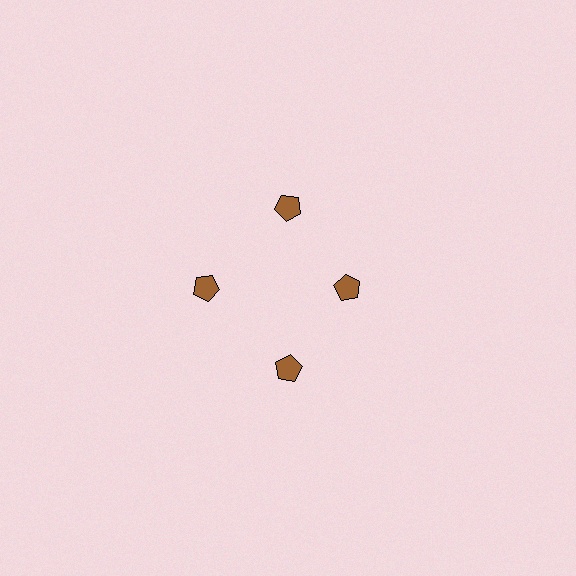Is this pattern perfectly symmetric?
No. The 4 brown pentagons are arranged in a ring, but one element near the 3 o'clock position is pulled inward toward the center, breaking the 4-fold rotational symmetry.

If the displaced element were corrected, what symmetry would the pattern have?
It would have 4-fold rotational symmetry — the pattern would map onto itself every 90 degrees.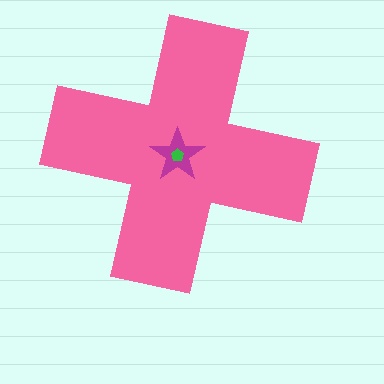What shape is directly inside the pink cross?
The magenta star.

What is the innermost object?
The green pentagon.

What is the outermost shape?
The pink cross.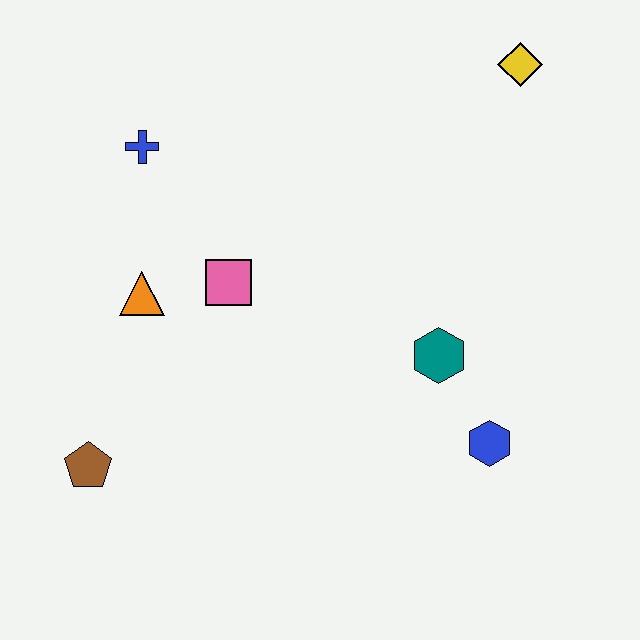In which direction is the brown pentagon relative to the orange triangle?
The brown pentagon is below the orange triangle.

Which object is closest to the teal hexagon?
The blue hexagon is closest to the teal hexagon.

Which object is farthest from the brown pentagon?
The yellow diamond is farthest from the brown pentagon.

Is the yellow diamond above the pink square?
Yes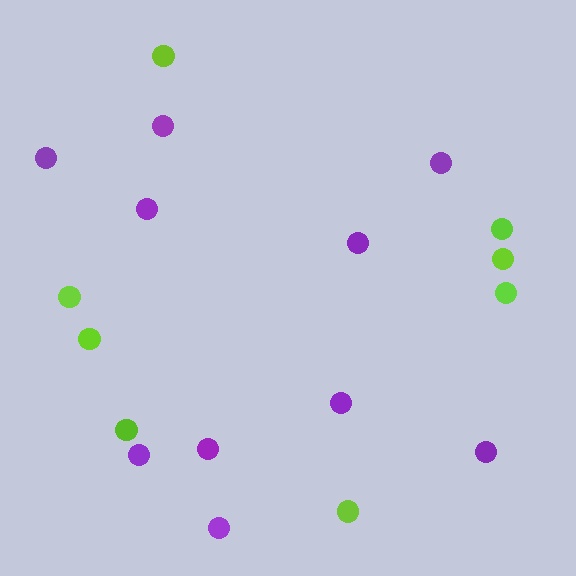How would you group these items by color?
There are 2 groups: one group of lime circles (8) and one group of purple circles (10).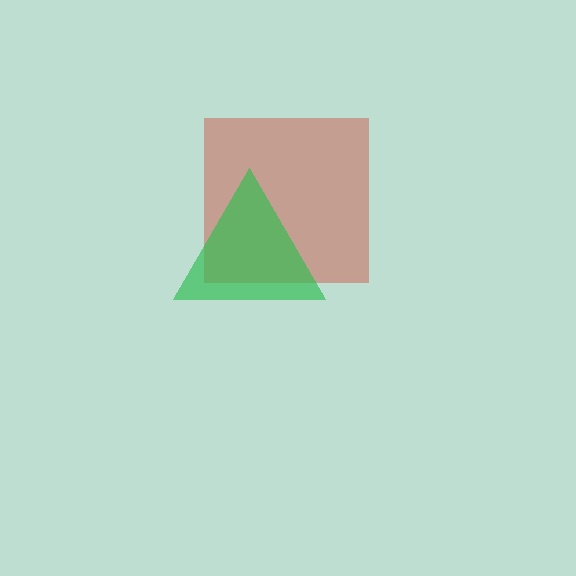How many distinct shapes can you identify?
There are 2 distinct shapes: a red square, a green triangle.